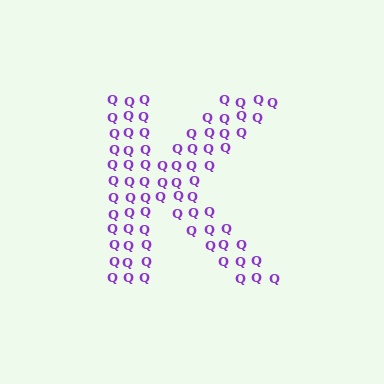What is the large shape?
The large shape is the letter K.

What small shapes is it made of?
It is made of small letter Q's.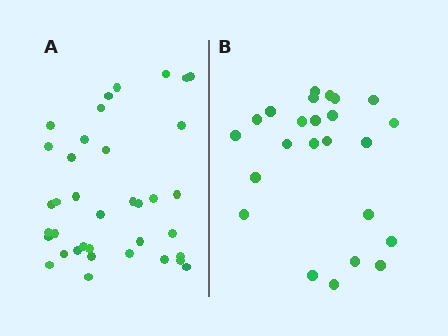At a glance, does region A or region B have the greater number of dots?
Region A (the left region) has more dots.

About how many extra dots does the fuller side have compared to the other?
Region A has approximately 15 more dots than region B.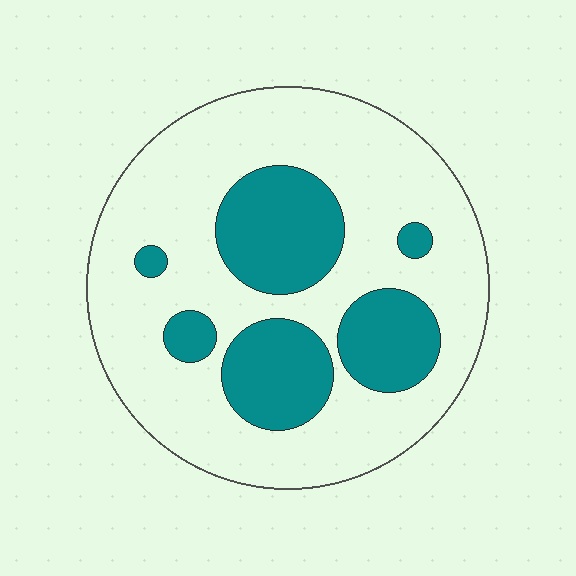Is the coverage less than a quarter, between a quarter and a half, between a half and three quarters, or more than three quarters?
Between a quarter and a half.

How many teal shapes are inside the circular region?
6.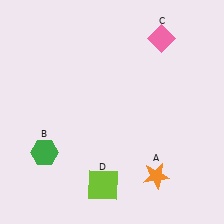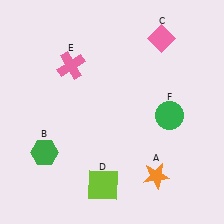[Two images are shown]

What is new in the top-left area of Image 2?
A pink cross (E) was added in the top-left area of Image 2.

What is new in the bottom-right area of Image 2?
A green circle (F) was added in the bottom-right area of Image 2.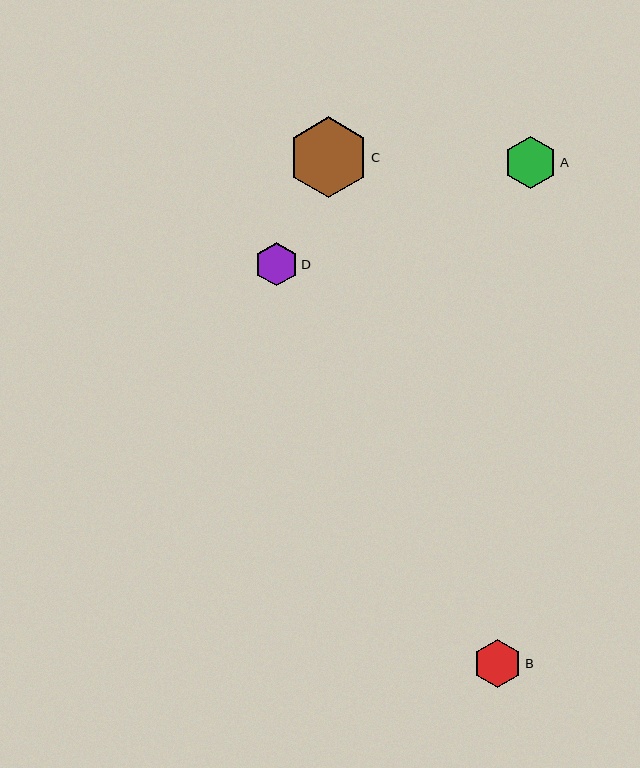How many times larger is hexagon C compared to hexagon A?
Hexagon C is approximately 1.5 times the size of hexagon A.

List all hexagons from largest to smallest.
From largest to smallest: C, A, B, D.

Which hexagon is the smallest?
Hexagon D is the smallest with a size of approximately 44 pixels.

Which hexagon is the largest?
Hexagon C is the largest with a size of approximately 81 pixels.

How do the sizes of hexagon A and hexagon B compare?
Hexagon A and hexagon B are approximately the same size.